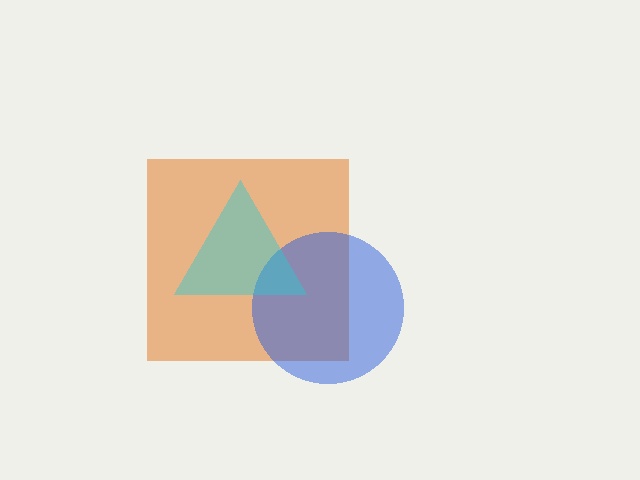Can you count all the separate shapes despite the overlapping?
Yes, there are 3 separate shapes.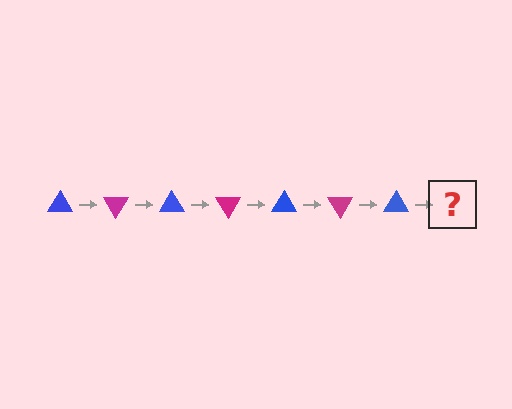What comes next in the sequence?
The next element should be a magenta triangle, rotated 420 degrees from the start.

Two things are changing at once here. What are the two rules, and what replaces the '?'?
The two rules are that it rotates 60 degrees each step and the color cycles through blue and magenta. The '?' should be a magenta triangle, rotated 420 degrees from the start.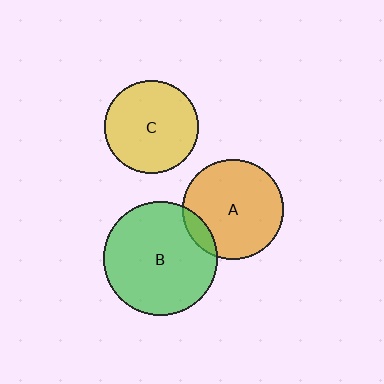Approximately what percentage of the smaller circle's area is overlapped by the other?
Approximately 10%.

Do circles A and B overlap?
Yes.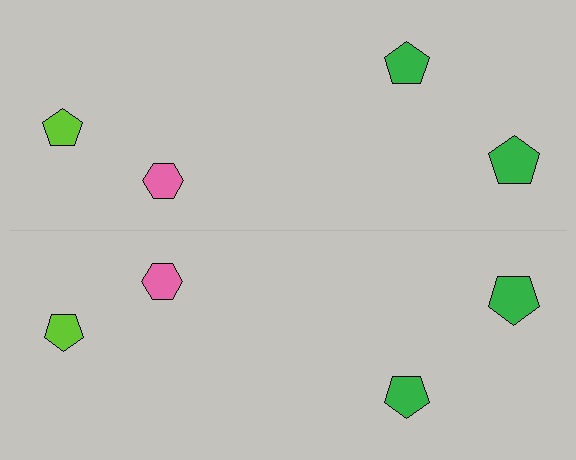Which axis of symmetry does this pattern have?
The pattern has a horizontal axis of symmetry running through the center of the image.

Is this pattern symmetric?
Yes, this pattern has bilateral (reflection) symmetry.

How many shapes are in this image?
There are 8 shapes in this image.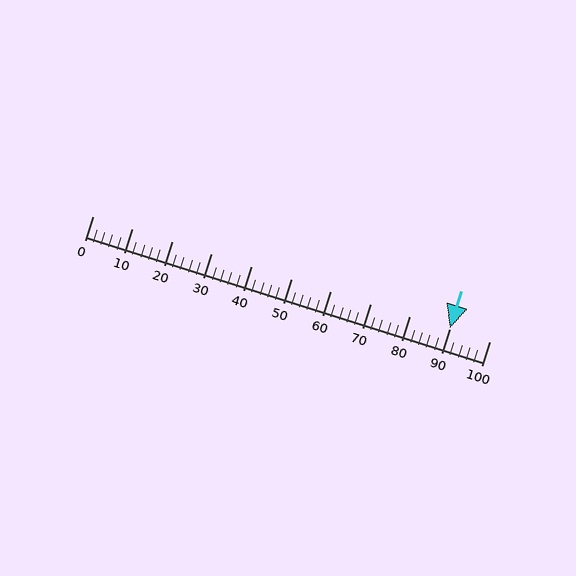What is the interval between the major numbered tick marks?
The major tick marks are spaced 10 units apart.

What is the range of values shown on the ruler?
The ruler shows values from 0 to 100.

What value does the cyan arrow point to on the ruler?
The cyan arrow points to approximately 90.